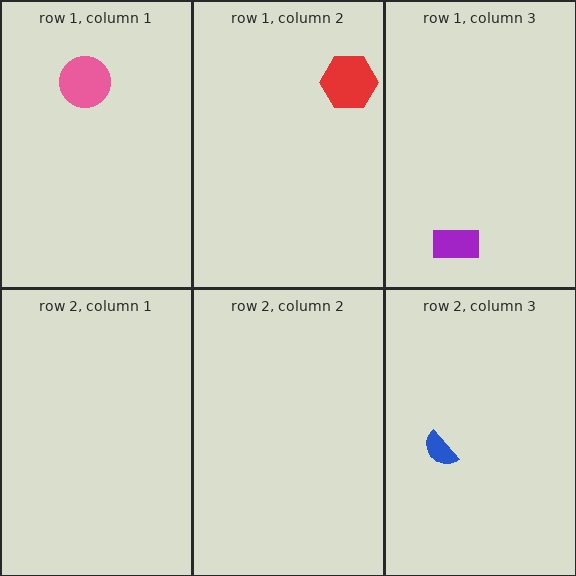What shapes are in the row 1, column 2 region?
The red hexagon.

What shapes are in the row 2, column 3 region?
The blue semicircle.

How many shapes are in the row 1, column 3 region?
1.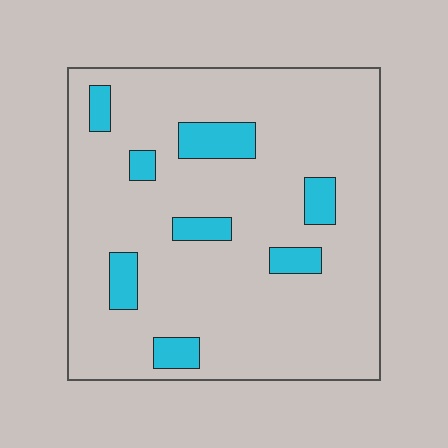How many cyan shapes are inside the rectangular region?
8.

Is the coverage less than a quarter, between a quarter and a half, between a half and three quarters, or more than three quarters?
Less than a quarter.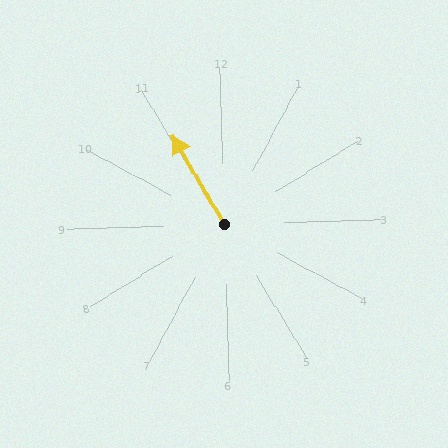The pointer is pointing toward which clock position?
Roughly 11 o'clock.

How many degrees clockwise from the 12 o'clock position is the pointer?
Approximately 331 degrees.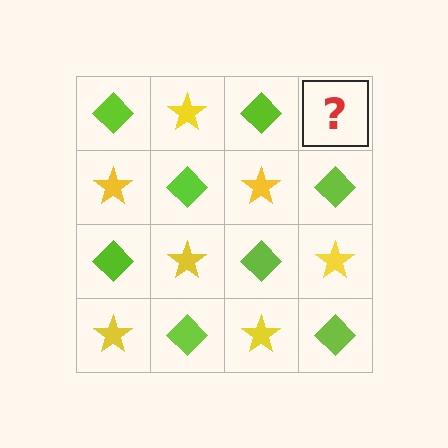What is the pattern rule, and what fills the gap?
The rule is that it alternates lime diamond and yellow star in a checkerboard pattern. The gap should be filled with a yellow star.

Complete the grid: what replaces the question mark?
The question mark should be replaced with a yellow star.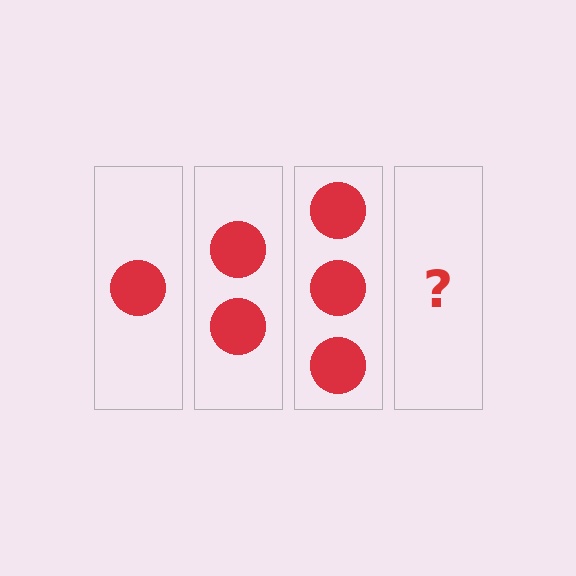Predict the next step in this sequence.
The next step is 4 circles.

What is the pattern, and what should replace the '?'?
The pattern is that each step adds one more circle. The '?' should be 4 circles.